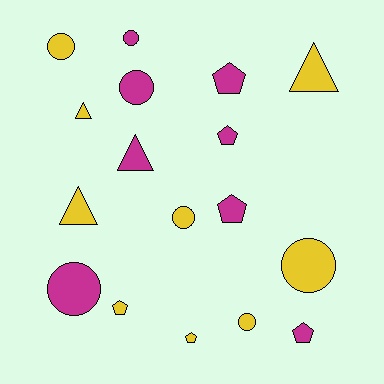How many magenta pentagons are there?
There are 4 magenta pentagons.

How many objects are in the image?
There are 17 objects.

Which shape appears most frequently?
Circle, with 7 objects.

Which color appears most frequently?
Yellow, with 9 objects.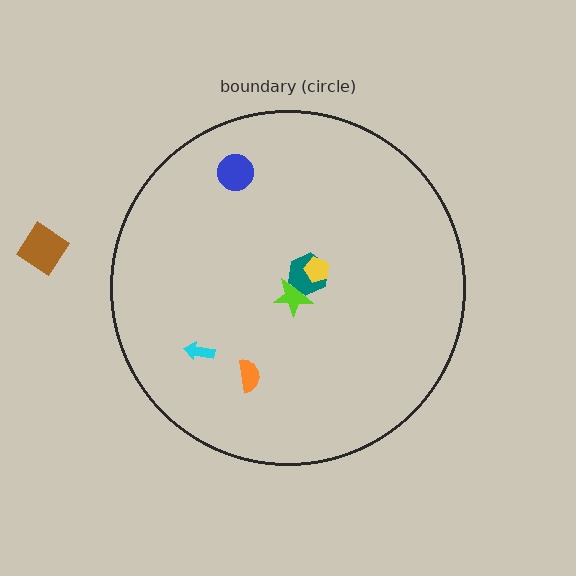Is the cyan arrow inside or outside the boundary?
Inside.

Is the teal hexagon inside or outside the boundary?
Inside.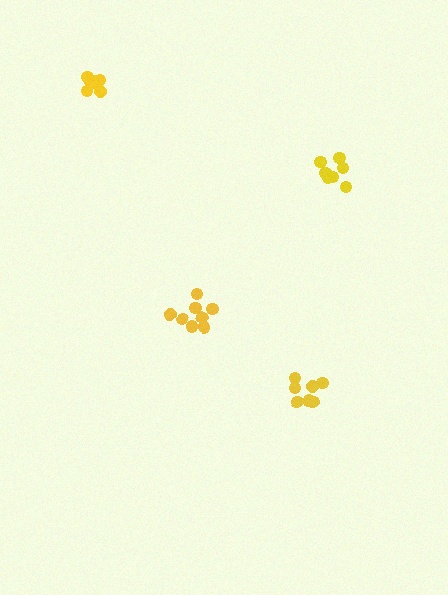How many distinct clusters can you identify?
There are 4 distinct clusters.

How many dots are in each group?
Group 1: 7 dots, Group 2: 8 dots, Group 3: 7 dots, Group 4: 7 dots (29 total).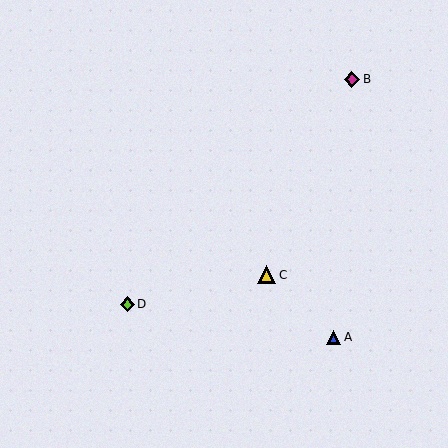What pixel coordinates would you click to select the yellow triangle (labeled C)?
Click at (267, 275) to select the yellow triangle C.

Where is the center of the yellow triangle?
The center of the yellow triangle is at (267, 275).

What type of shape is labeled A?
Shape A is a blue triangle.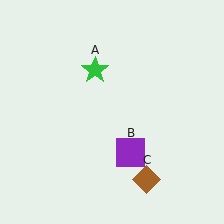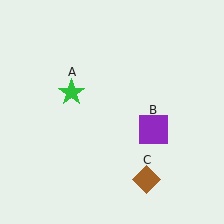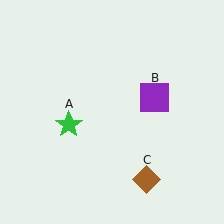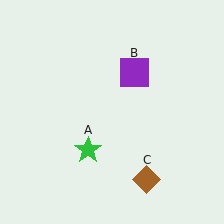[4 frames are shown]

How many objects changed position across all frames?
2 objects changed position: green star (object A), purple square (object B).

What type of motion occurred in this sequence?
The green star (object A), purple square (object B) rotated counterclockwise around the center of the scene.